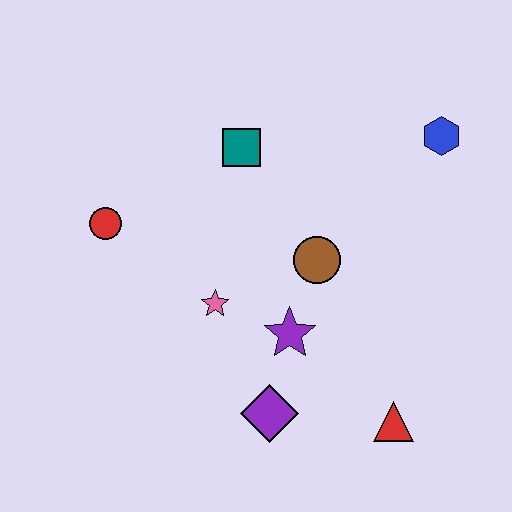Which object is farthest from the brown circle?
The red circle is farthest from the brown circle.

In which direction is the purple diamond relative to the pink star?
The purple diamond is below the pink star.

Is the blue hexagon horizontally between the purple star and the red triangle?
No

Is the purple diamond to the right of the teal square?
Yes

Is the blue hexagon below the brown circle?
No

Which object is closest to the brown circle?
The purple star is closest to the brown circle.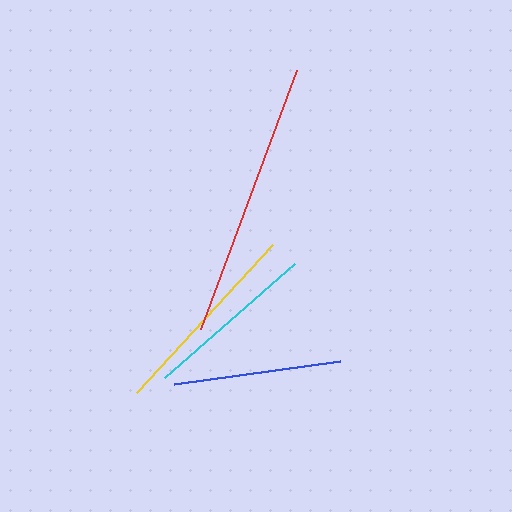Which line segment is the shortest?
The blue line is the shortest at approximately 168 pixels.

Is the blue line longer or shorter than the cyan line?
The cyan line is longer than the blue line.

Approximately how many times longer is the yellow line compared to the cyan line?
The yellow line is approximately 1.2 times the length of the cyan line.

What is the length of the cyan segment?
The cyan segment is approximately 173 pixels long.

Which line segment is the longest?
The red line is the longest at approximately 276 pixels.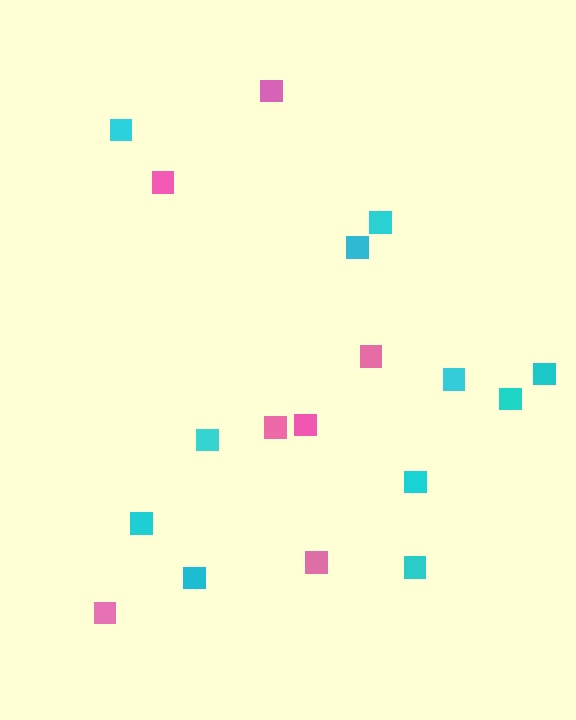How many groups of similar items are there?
There are 2 groups: one group of pink squares (7) and one group of cyan squares (11).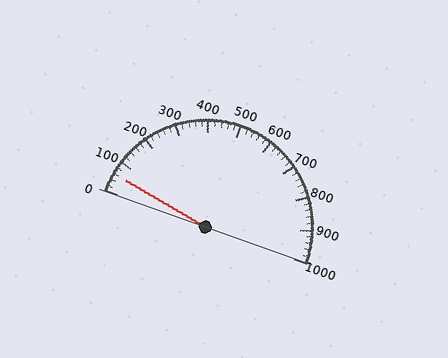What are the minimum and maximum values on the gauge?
The gauge ranges from 0 to 1000.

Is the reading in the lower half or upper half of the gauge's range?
The reading is in the lower half of the range (0 to 1000).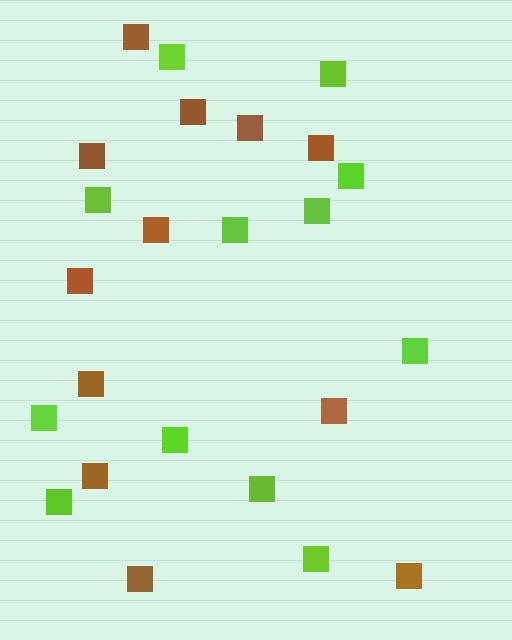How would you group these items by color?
There are 2 groups: one group of brown squares (12) and one group of lime squares (12).